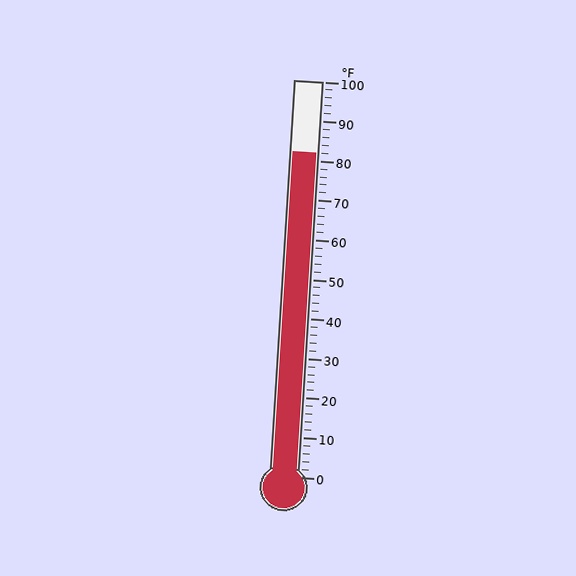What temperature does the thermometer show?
The thermometer shows approximately 82°F.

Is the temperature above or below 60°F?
The temperature is above 60°F.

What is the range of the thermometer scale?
The thermometer scale ranges from 0°F to 100°F.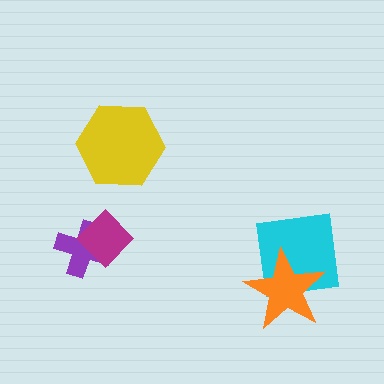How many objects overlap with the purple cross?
1 object overlaps with the purple cross.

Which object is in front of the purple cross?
The magenta diamond is in front of the purple cross.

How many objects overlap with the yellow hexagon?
0 objects overlap with the yellow hexagon.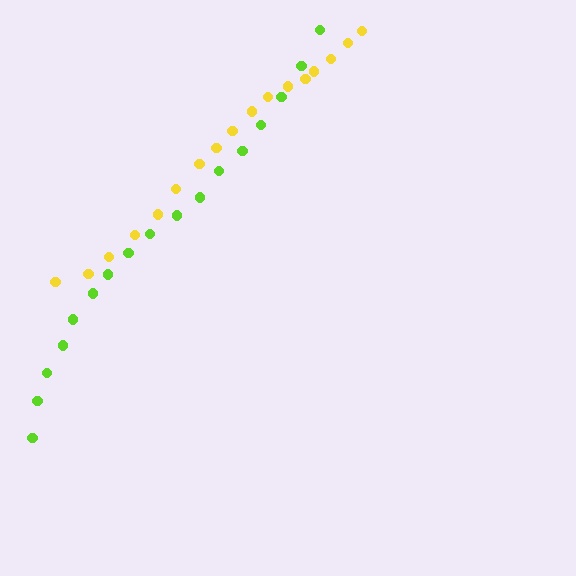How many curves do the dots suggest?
There are 2 distinct paths.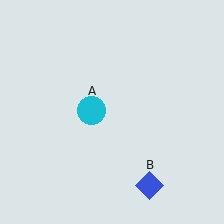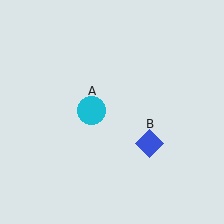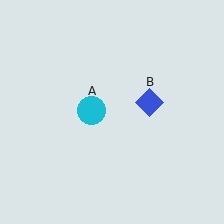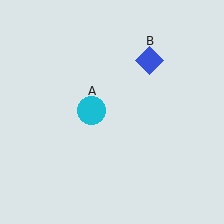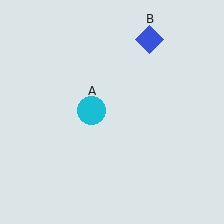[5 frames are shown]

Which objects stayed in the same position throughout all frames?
Cyan circle (object A) remained stationary.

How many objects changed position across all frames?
1 object changed position: blue diamond (object B).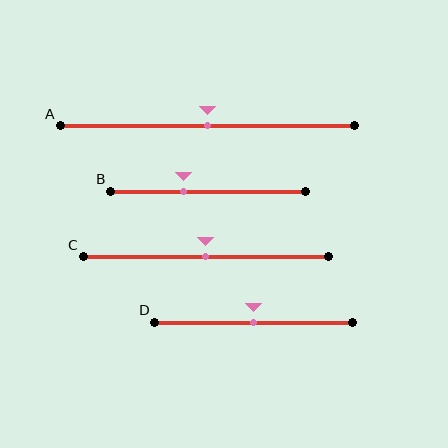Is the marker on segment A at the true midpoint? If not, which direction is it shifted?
Yes, the marker on segment A is at the true midpoint.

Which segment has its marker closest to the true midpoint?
Segment A has its marker closest to the true midpoint.